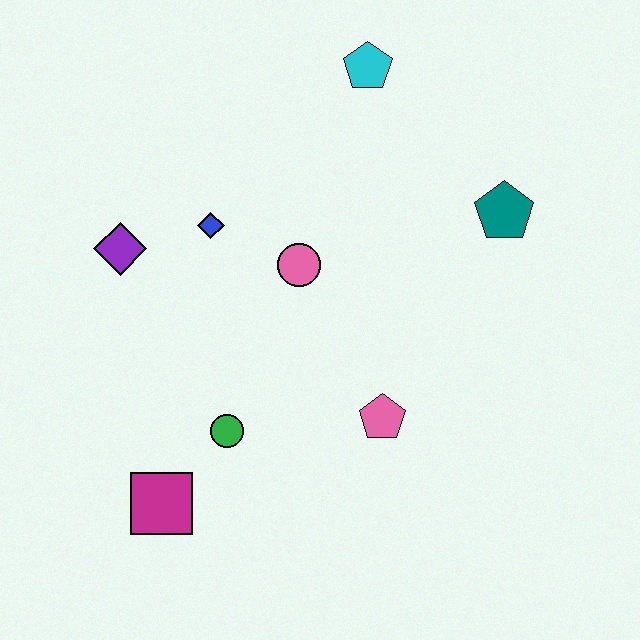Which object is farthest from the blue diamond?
The teal pentagon is farthest from the blue diamond.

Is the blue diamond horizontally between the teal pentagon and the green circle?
No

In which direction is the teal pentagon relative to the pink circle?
The teal pentagon is to the right of the pink circle.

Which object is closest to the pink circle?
The blue diamond is closest to the pink circle.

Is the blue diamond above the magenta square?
Yes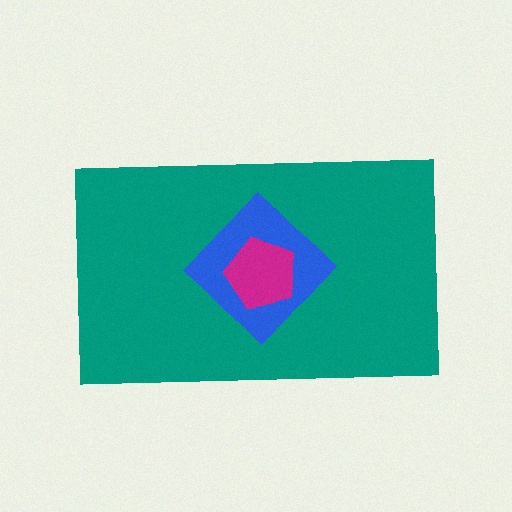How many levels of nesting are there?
3.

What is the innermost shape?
The magenta pentagon.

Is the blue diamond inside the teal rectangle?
Yes.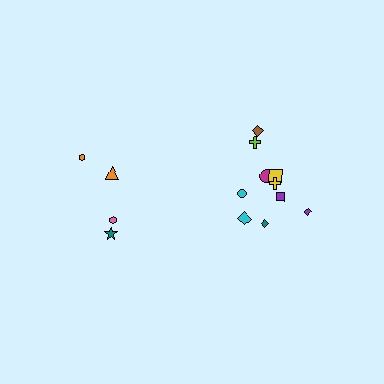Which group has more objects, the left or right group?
The right group.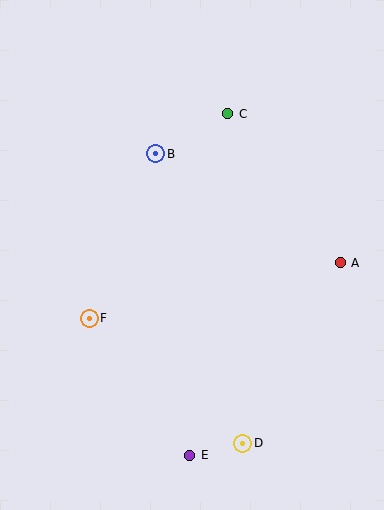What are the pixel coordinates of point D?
Point D is at (243, 443).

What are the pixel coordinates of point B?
Point B is at (156, 154).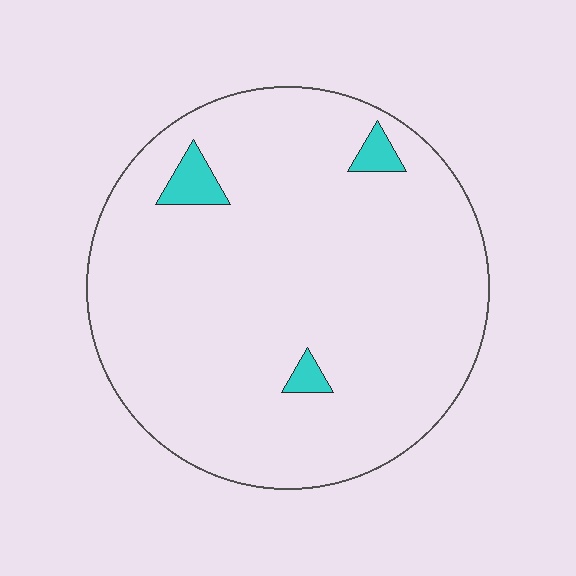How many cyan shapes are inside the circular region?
3.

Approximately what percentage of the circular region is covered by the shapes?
Approximately 5%.